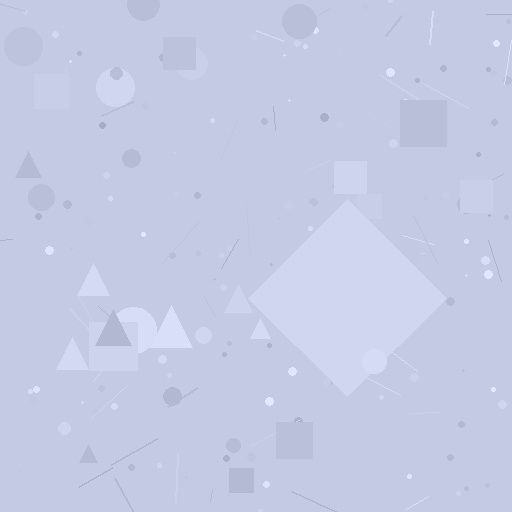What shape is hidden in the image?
A diamond is hidden in the image.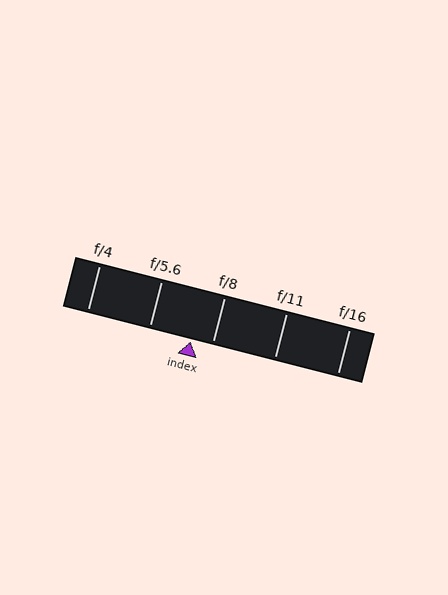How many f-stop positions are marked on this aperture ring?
There are 5 f-stop positions marked.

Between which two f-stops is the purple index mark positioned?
The index mark is between f/5.6 and f/8.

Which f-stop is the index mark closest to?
The index mark is closest to f/8.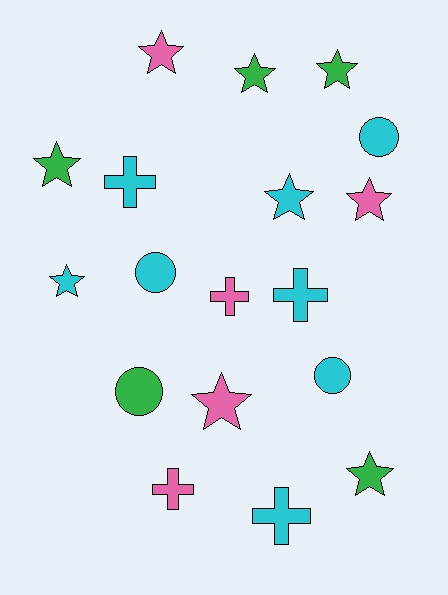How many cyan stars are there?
There are 2 cyan stars.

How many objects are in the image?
There are 18 objects.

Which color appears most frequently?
Cyan, with 8 objects.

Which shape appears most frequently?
Star, with 9 objects.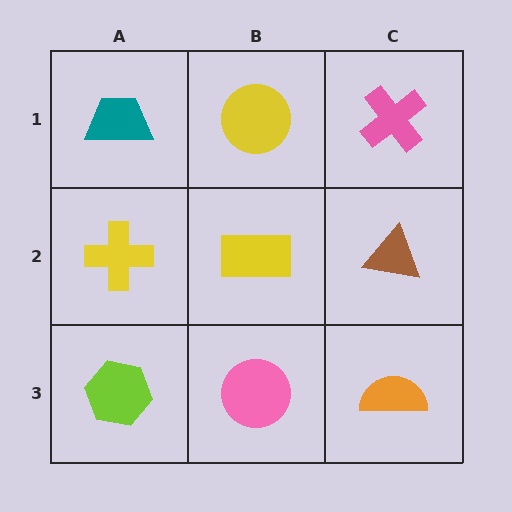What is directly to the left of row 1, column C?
A yellow circle.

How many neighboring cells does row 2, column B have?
4.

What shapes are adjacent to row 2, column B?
A yellow circle (row 1, column B), a pink circle (row 3, column B), a yellow cross (row 2, column A), a brown triangle (row 2, column C).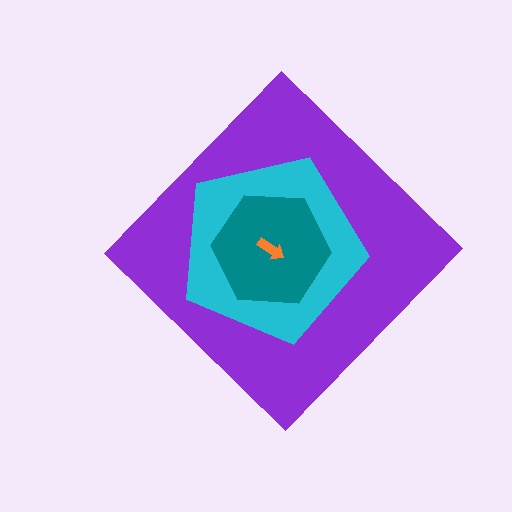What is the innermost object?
The orange arrow.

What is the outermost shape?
The purple diamond.